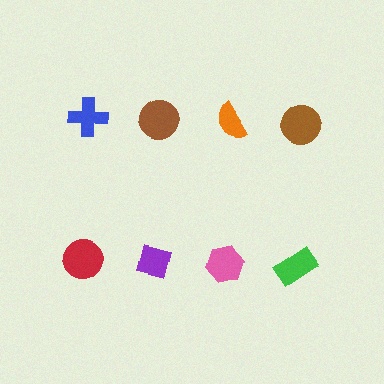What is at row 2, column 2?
A purple square.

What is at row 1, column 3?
An orange semicircle.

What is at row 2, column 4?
A green rectangle.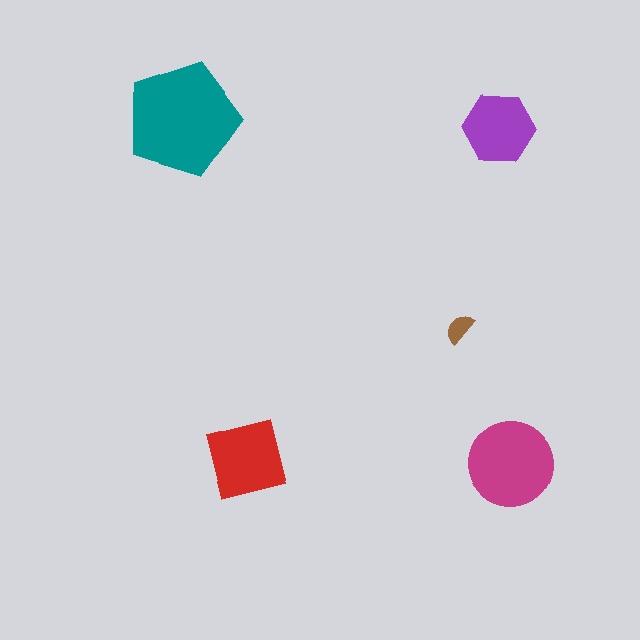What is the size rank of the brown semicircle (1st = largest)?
5th.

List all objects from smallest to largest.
The brown semicircle, the purple hexagon, the red square, the magenta circle, the teal pentagon.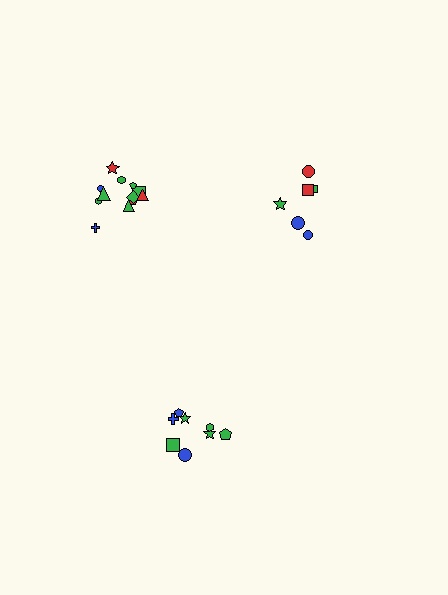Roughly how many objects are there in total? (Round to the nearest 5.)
Roughly 25 objects in total.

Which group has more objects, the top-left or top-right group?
The top-left group.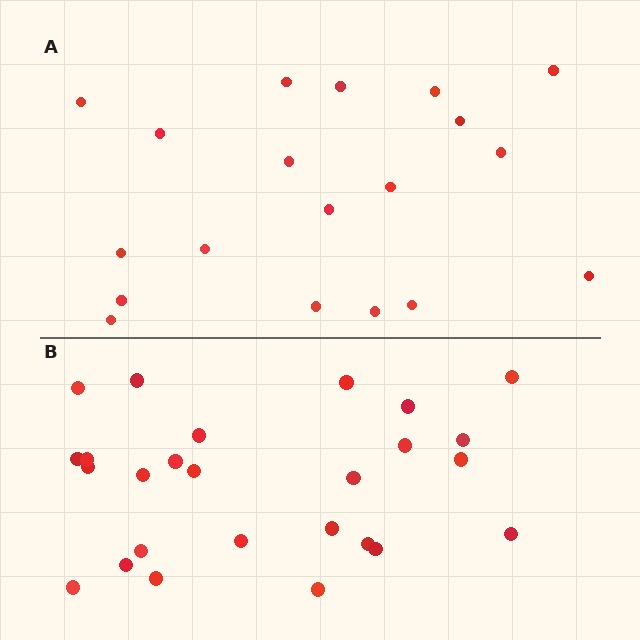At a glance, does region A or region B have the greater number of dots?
Region B (the bottom region) has more dots.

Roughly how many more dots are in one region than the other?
Region B has roughly 8 or so more dots than region A.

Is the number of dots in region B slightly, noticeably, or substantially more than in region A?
Region B has noticeably more, but not dramatically so. The ratio is roughly 1.4 to 1.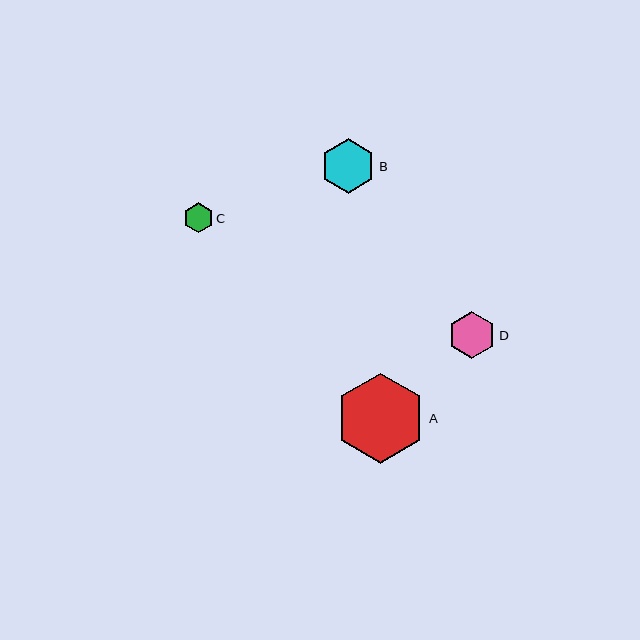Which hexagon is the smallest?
Hexagon C is the smallest with a size of approximately 30 pixels.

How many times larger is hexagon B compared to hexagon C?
Hexagon B is approximately 1.8 times the size of hexagon C.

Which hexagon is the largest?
Hexagon A is the largest with a size of approximately 90 pixels.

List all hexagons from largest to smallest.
From largest to smallest: A, B, D, C.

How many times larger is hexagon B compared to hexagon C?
Hexagon B is approximately 1.8 times the size of hexagon C.